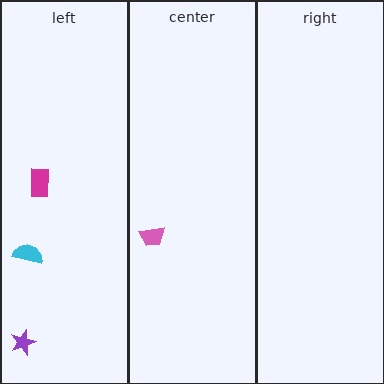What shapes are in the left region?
The purple star, the magenta rectangle, the cyan semicircle.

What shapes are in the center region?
The pink trapezoid.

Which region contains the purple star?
The left region.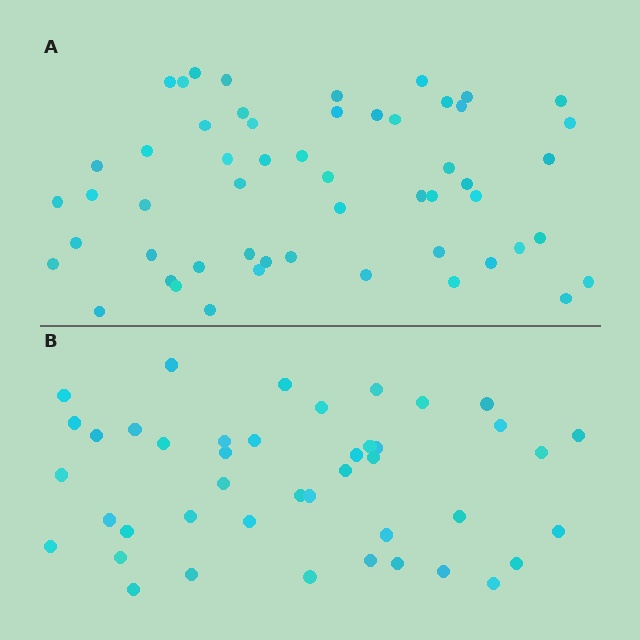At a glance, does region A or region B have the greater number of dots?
Region A (the top region) has more dots.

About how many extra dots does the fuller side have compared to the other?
Region A has roughly 12 or so more dots than region B.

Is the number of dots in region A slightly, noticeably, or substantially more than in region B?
Region A has noticeably more, but not dramatically so. The ratio is roughly 1.3 to 1.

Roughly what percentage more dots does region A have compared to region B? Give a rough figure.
About 25% more.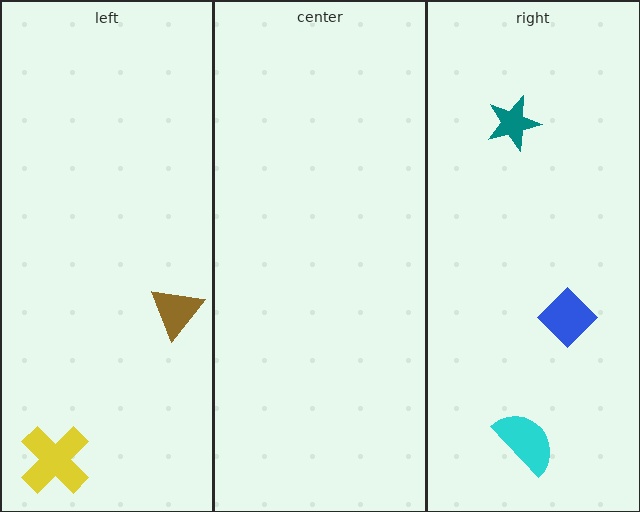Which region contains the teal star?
The right region.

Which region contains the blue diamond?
The right region.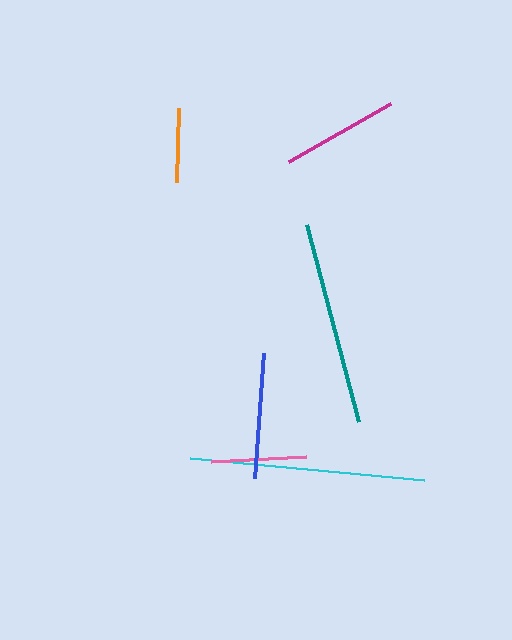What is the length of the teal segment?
The teal segment is approximately 203 pixels long.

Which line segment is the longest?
The cyan line is the longest at approximately 235 pixels.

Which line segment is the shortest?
The orange line is the shortest at approximately 74 pixels.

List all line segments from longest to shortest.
From longest to shortest: cyan, teal, blue, magenta, pink, orange.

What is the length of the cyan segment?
The cyan segment is approximately 235 pixels long.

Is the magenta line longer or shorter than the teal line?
The teal line is longer than the magenta line.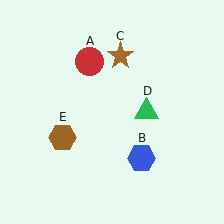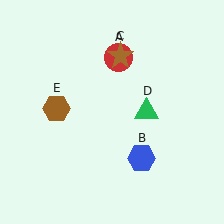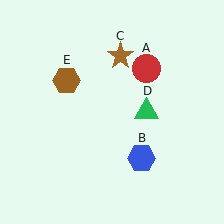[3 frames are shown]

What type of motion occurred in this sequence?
The red circle (object A), brown hexagon (object E) rotated clockwise around the center of the scene.